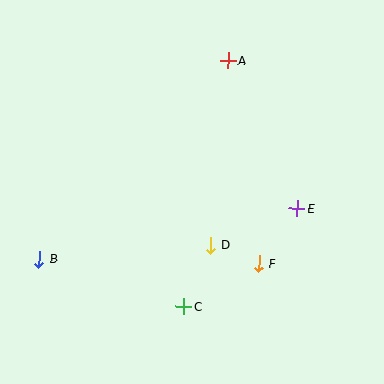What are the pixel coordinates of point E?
Point E is at (297, 208).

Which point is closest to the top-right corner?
Point A is closest to the top-right corner.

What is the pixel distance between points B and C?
The distance between B and C is 152 pixels.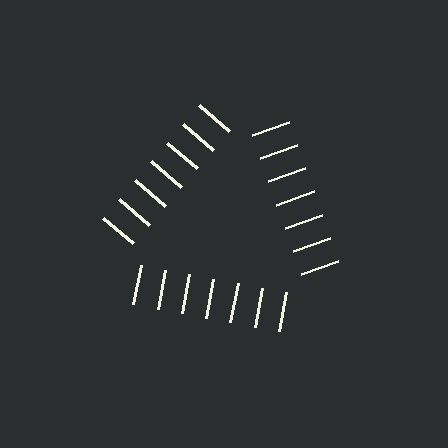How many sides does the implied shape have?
3 sides — the line-ends trace a triangle.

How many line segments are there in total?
21 — 7 along each of the 3 edges.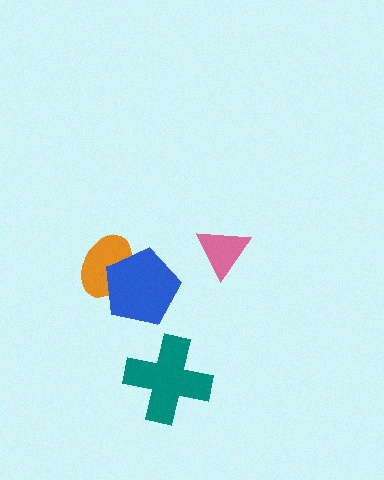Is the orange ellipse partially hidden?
Yes, it is partially covered by another shape.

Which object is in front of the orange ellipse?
The blue pentagon is in front of the orange ellipse.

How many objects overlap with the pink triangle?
0 objects overlap with the pink triangle.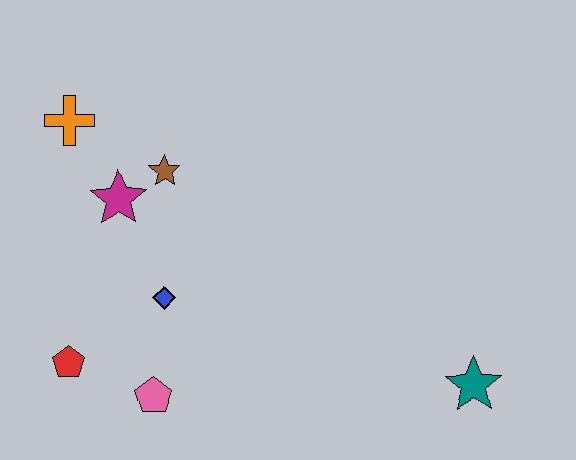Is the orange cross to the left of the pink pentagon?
Yes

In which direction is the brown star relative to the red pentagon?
The brown star is above the red pentagon.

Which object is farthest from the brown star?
The teal star is farthest from the brown star.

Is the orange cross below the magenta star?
No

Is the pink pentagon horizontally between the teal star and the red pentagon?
Yes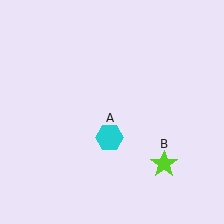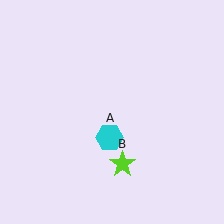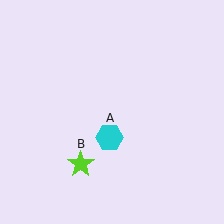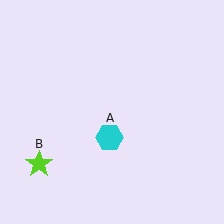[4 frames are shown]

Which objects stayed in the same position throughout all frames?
Cyan hexagon (object A) remained stationary.